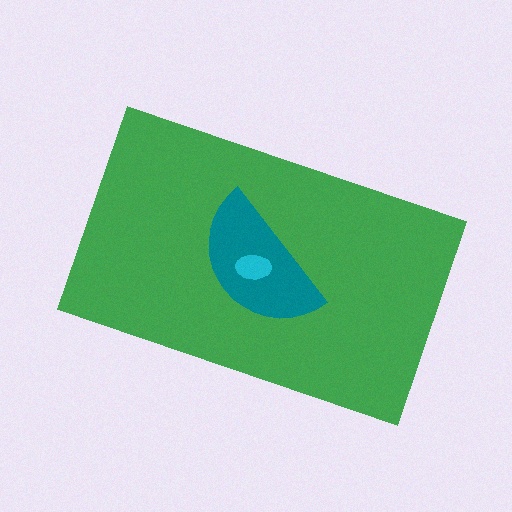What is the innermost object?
The cyan ellipse.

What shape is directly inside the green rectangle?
The teal semicircle.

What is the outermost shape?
The green rectangle.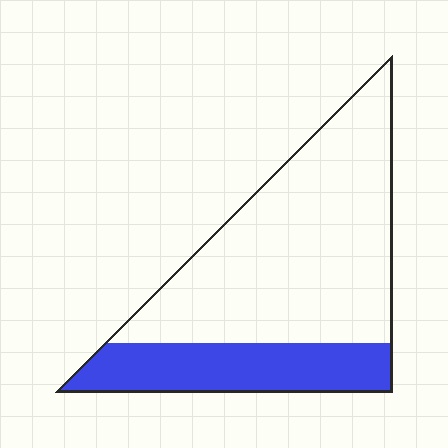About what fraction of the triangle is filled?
About one quarter (1/4).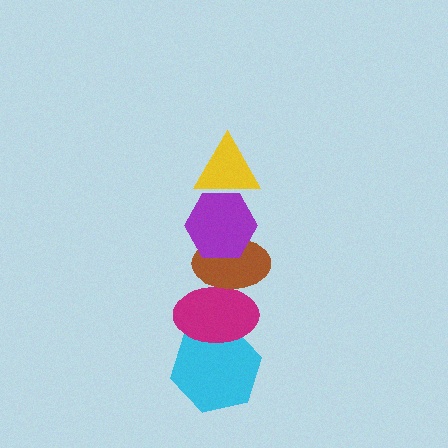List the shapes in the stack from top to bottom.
From top to bottom: the yellow triangle, the purple hexagon, the brown ellipse, the magenta ellipse, the cyan hexagon.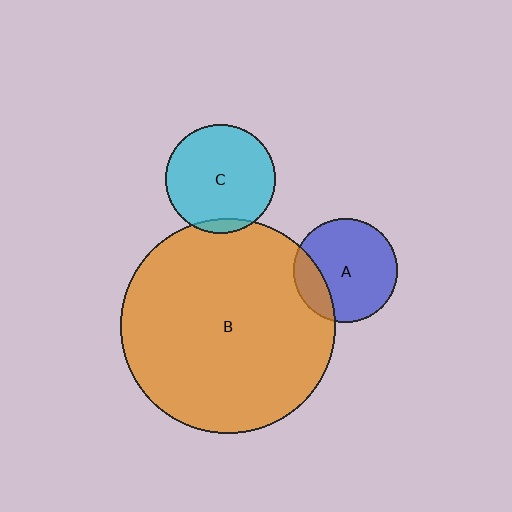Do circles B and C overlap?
Yes.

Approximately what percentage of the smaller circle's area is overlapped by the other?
Approximately 5%.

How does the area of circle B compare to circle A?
Approximately 4.3 times.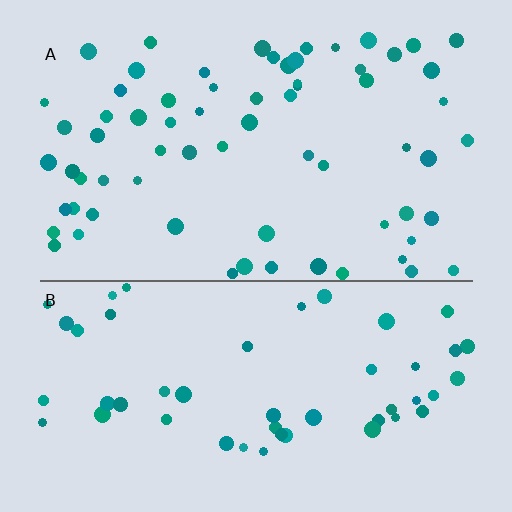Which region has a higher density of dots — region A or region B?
A (the top).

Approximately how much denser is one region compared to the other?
Approximately 1.3× — region A over region B.